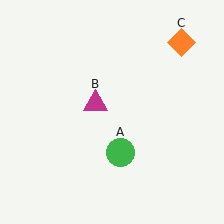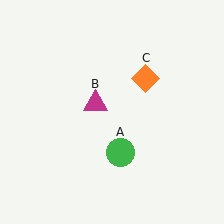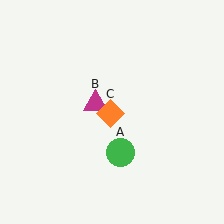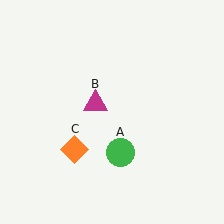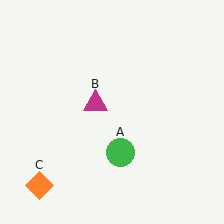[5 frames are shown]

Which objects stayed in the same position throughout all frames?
Green circle (object A) and magenta triangle (object B) remained stationary.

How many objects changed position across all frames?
1 object changed position: orange diamond (object C).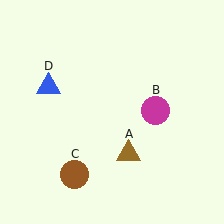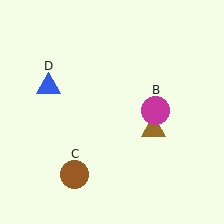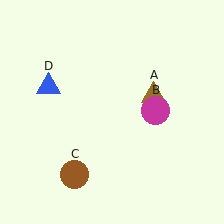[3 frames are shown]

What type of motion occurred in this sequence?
The brown triangle (object A) rotated counterclockwise around the center of the scene.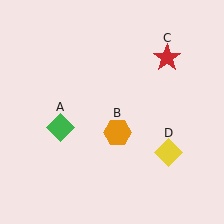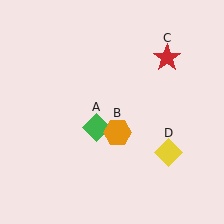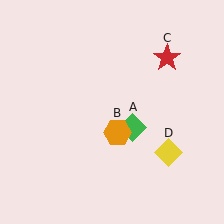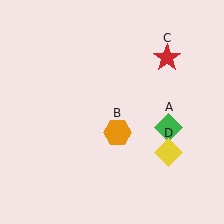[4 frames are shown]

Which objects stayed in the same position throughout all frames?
Orange hexagon (object B) and red star (object C) and yellow diamond (object D) remained stationary.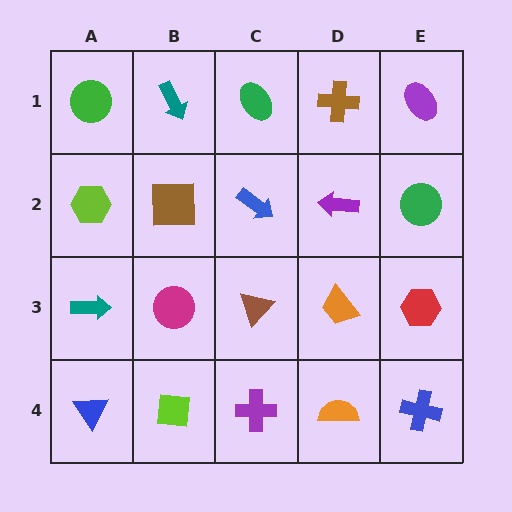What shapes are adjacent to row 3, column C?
A blue arrow (row 2, column C), a purple cross (row 4, column C), a magenta circle (row 3, column B), an orange trapezoid (row 3, column D).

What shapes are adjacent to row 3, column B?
A brown square (row 2, column B), a lime square (row 4, column B), a teal arrow (row 3, column A), a brown triangle (row 3, column C).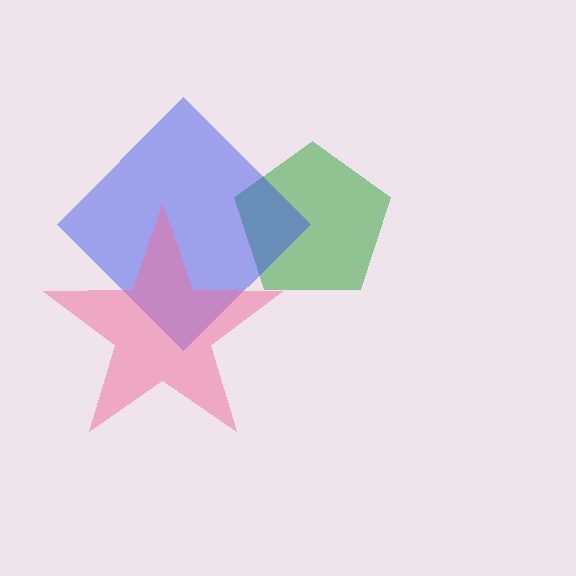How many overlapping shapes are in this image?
There are 3 overlapping shapes in the image.